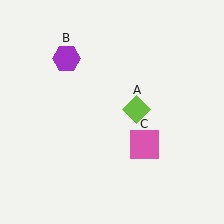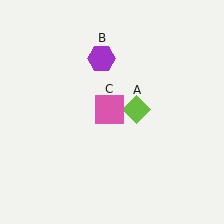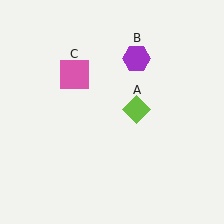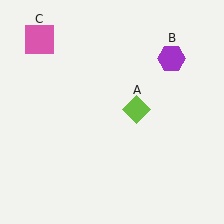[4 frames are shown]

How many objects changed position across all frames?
2 objects changed position: purple hexagon (object B), pink square (object C).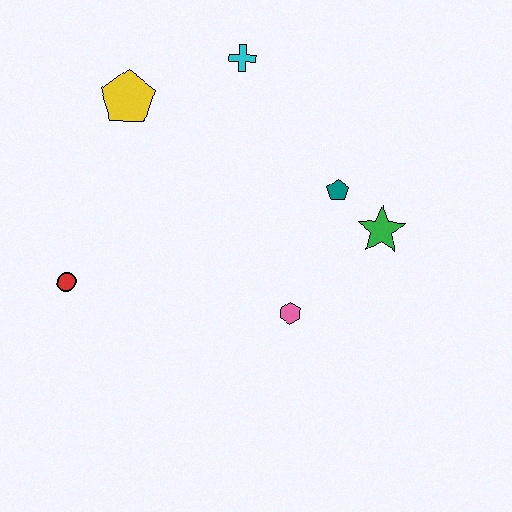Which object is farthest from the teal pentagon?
The red circle is farthest from the teal pentagon.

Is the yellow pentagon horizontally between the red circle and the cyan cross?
Yes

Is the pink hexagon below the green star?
Yes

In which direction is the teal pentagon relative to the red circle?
The teal pentagon is to the right of the red circle.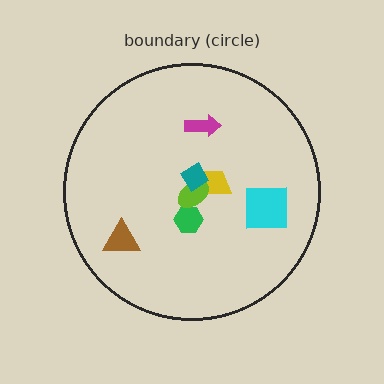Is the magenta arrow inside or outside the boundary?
Inside.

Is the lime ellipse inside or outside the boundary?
Inside.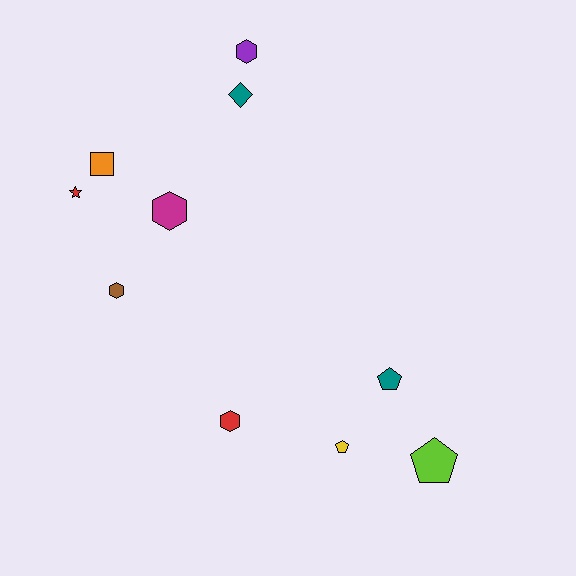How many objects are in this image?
There are 10 objects.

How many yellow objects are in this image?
There is 1 yellow object.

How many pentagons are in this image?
There are 3 pentagons.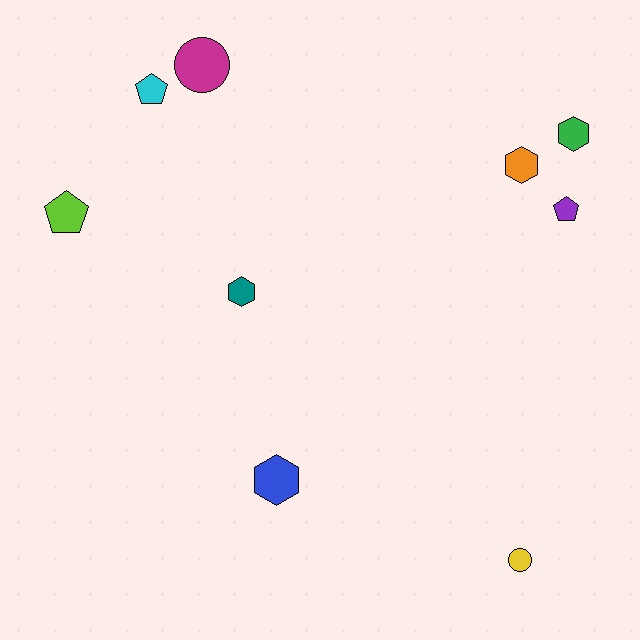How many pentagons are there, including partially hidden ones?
There are 3 pentagons.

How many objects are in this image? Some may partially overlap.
There are 9 objects.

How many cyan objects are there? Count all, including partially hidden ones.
There is 1 cyan object.